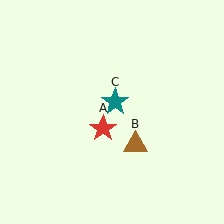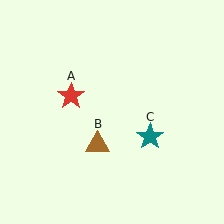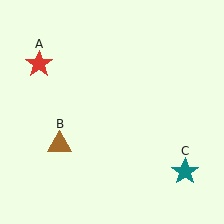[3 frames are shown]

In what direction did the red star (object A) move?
The red star (object A) moved up and to the left.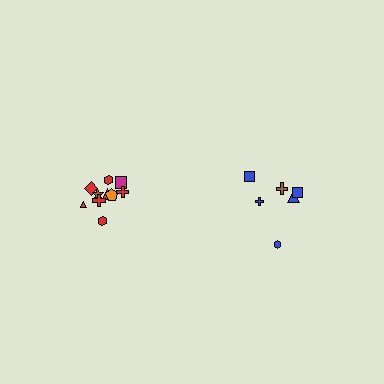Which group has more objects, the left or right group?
The left group.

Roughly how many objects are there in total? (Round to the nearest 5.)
Roughly 15 objects in total.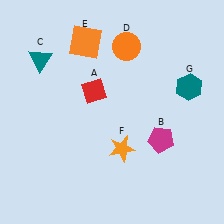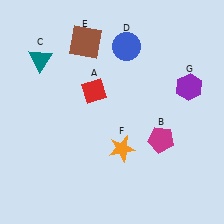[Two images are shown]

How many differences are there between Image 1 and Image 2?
There are 3 differences between the two images.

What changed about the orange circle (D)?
In Image 1, D is orange. In Image 2, it changed to blue.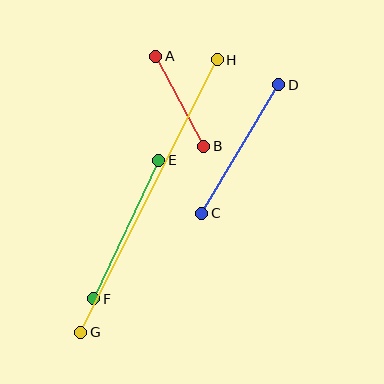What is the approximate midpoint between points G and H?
The midpoint is at approximately (149, 196) pixels.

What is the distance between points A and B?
The distance is approximately 102 pixels.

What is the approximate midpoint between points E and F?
The midpoint is at approximately (126, 230) pixels.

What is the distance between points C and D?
The distance is approximately 150 pixels.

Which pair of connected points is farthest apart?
Points G and H are farthest apart.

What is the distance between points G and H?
The distance is approximately 305 pixels.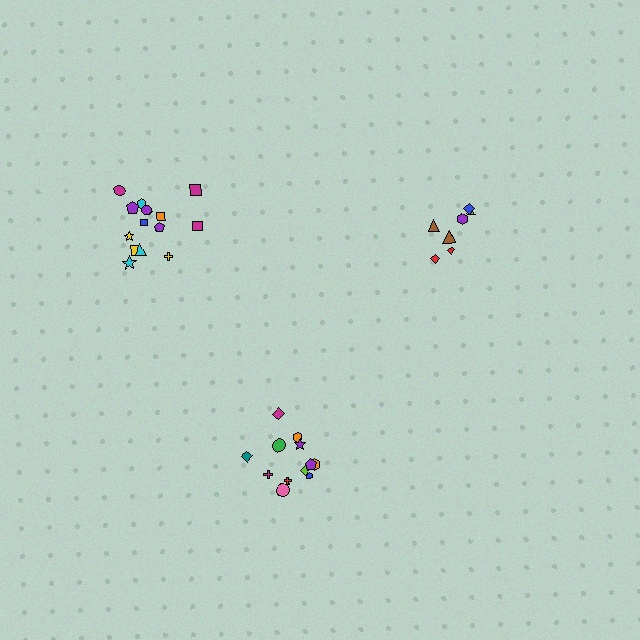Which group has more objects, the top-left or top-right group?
The top-left group.